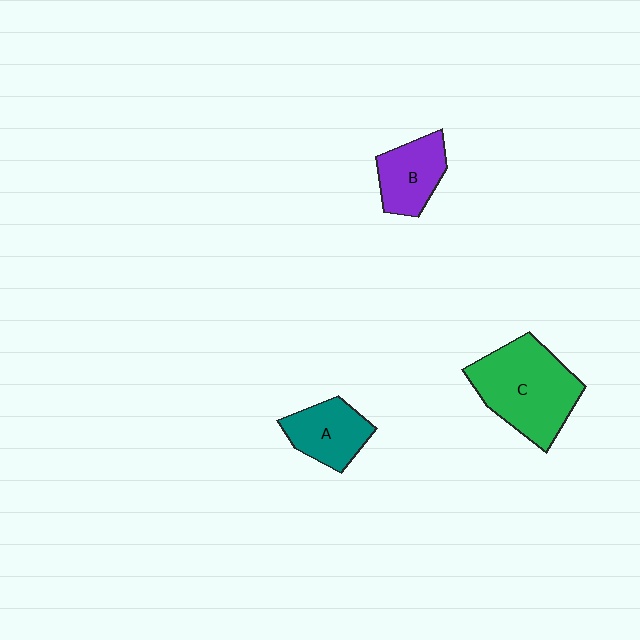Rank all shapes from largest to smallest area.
From largest to smallest: C (green), A (teal), B (purple).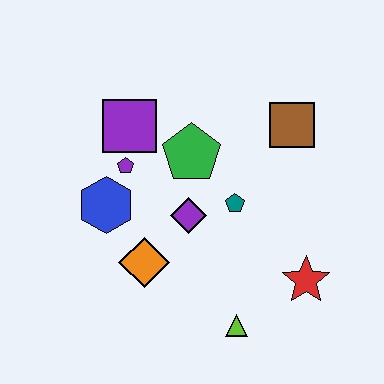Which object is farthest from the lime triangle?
The purple square is farthest from the lime triangle.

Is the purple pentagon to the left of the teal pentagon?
Yes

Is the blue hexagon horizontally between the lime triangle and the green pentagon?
No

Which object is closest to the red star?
The lime triangle is closest to the red star.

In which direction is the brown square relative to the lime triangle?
The brown square is above the lime triangle.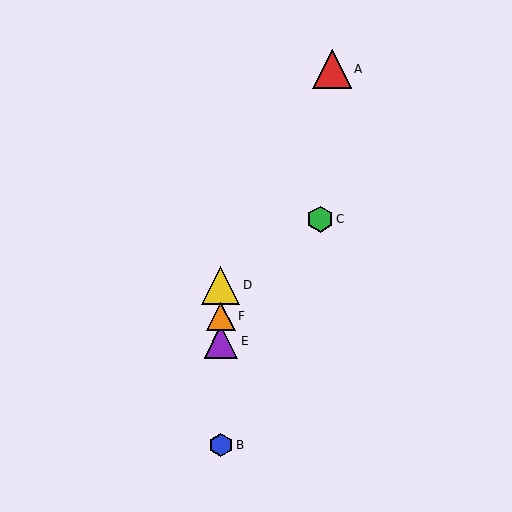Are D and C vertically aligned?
No, D is at x≈221 and C is at x≈320.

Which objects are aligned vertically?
Objects B, D, E, F are aligned vertically.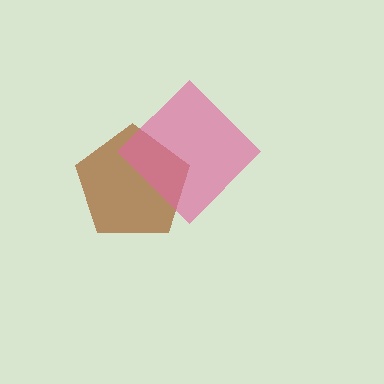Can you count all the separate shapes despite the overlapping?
Yes, there are 2 separate shapes.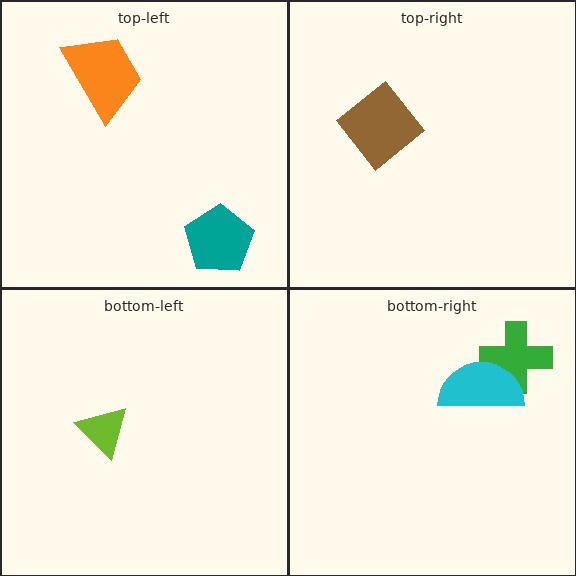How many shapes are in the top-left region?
2.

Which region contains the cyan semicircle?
The bottom-right region.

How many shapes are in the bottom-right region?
2.